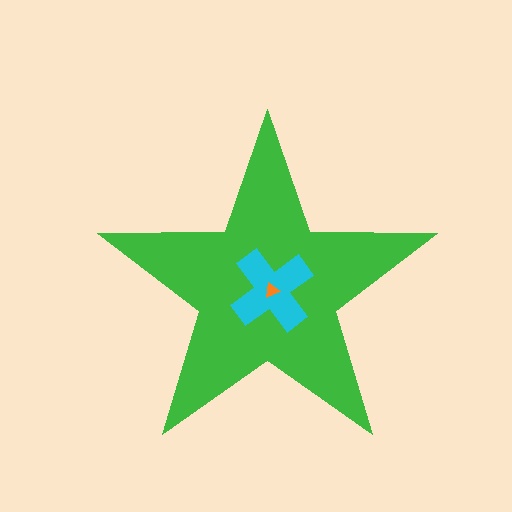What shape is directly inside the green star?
The cyan cross.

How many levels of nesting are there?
3.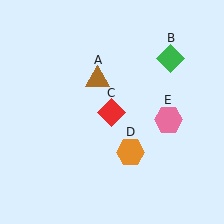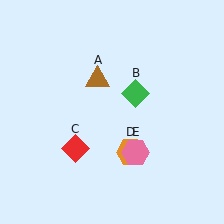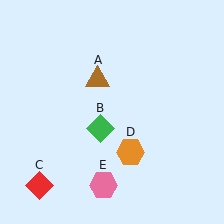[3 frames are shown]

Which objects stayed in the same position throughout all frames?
Brown triangle (object A) and orange hexagon (object D) remained stationary.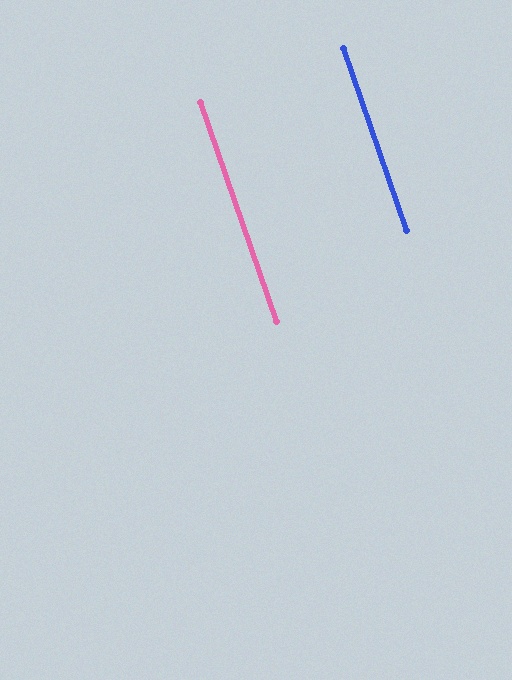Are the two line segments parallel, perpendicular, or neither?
Parallel — their directions differ by only 0.0°.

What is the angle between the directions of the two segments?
Approximately 0 degrees.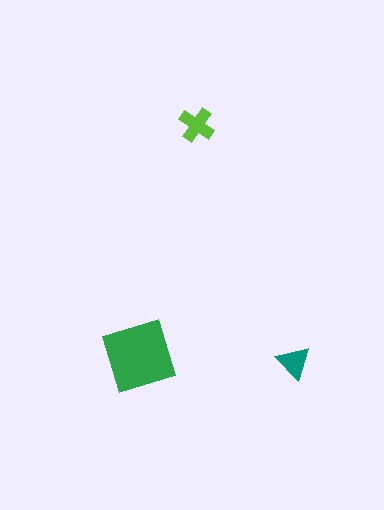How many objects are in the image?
There are 3 objects in the image.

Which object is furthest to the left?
The green diamond is leftmost.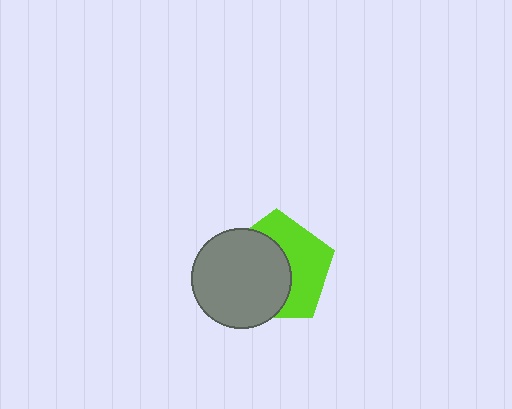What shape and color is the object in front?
The object in front is a gray circle.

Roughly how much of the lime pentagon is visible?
About half of it is visible (roughly 46%).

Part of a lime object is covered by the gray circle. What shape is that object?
It is a pentagon.